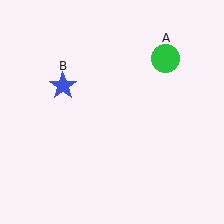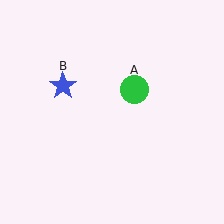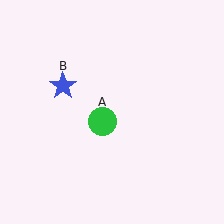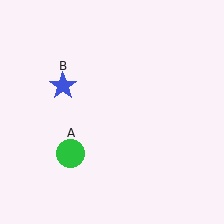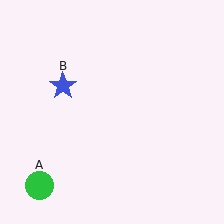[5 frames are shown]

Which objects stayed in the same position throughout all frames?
Blue star (object B) remained stationary.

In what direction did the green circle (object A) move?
The green circle (object A) moved down and to the left.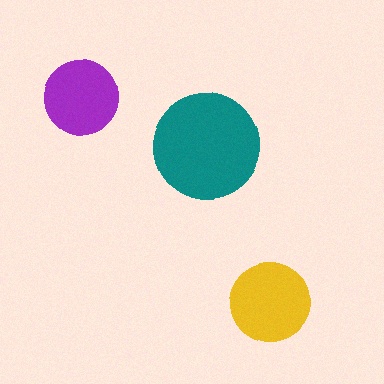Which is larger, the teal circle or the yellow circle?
The teal one.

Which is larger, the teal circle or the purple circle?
The teal one.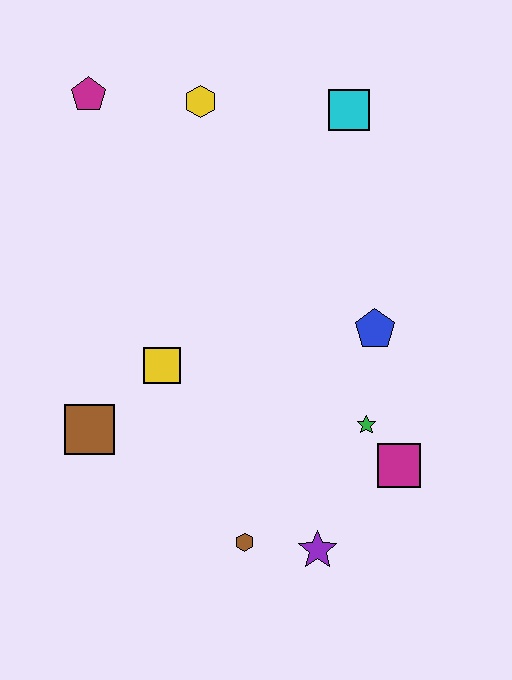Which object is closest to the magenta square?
The green star is closest to the magenta square.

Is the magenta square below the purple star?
No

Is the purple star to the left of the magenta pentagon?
No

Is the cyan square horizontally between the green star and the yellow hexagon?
Yes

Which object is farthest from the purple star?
The magenta pentagon is farthest from the purple star.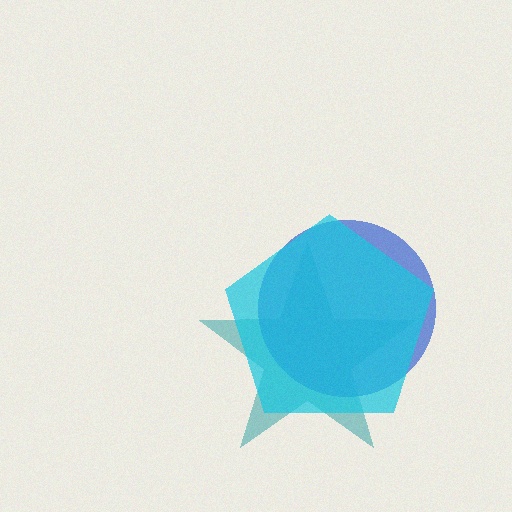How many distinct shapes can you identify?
There are 3 distinct shapes: a teal star, a blue circle, a cyan pentagon.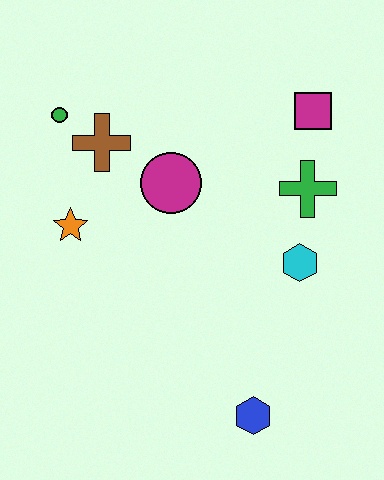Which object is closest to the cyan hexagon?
The green cross is closest to the cyan hexagon.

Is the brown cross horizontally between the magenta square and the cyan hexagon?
No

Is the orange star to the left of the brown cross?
Yes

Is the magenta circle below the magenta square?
Yes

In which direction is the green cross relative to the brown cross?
The green cross is to the right of the brown cross.